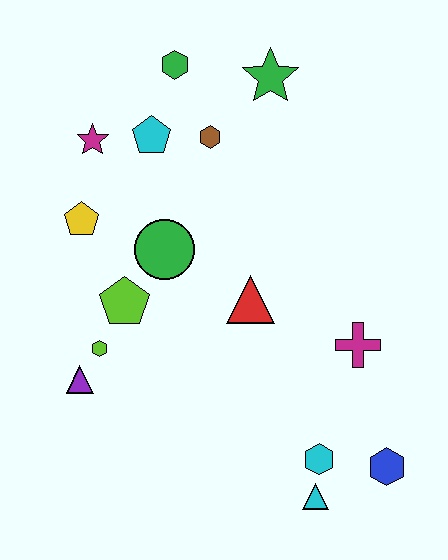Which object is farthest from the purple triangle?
The green star is farthest from the purple triangle.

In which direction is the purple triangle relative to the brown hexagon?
The purple triangle is below the brown hexagon.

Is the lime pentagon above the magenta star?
No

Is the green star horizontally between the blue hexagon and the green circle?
Yes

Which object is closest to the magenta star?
The cyan pentagon is closest to the magenta star.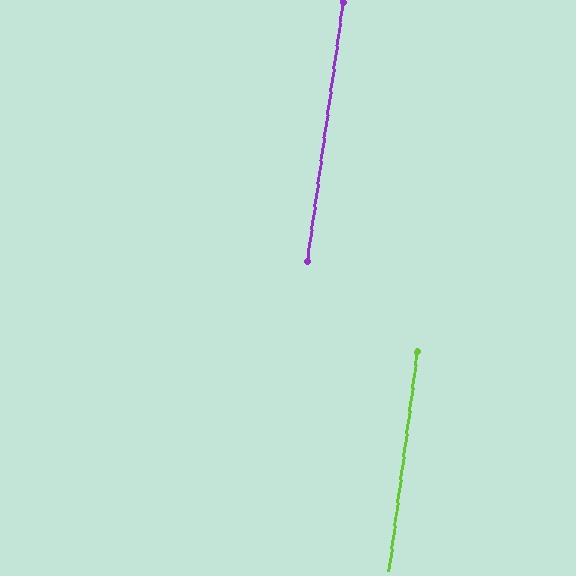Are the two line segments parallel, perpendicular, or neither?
Parallel — their directions differ by only 0.5°.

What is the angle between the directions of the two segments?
Approximately 1 degree.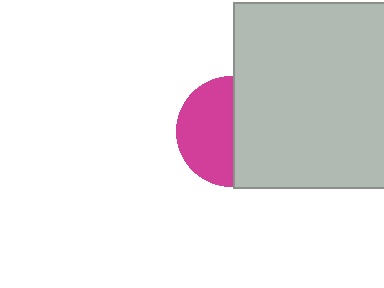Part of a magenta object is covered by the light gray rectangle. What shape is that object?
It is a circle.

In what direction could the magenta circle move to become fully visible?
The magenta circle could move left. That would shift it out from behind the light gray rectangle entirely.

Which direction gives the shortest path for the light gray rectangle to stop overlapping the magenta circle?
Moving right gives the shortest separation.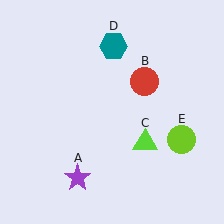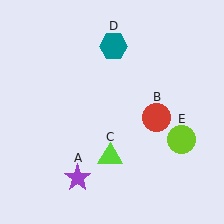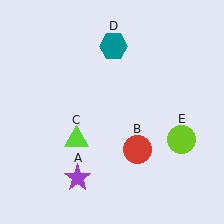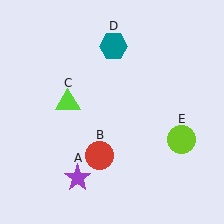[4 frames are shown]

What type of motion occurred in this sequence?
The red circle (object B), lime triangle (object C) rotated clockwise around the center of the scene.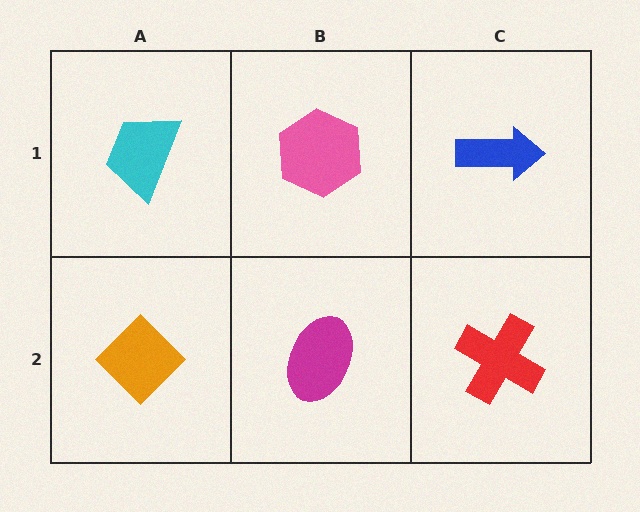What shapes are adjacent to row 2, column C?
A blue arrow (row 1, column C), a magenta ellipse (row 2, column B).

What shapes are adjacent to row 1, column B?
A magenta ellipse (row 2, column B), a cyan trapezoid (row 1, column A), a blue arrow (row 1, column C).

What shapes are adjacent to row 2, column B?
A pink hexagon (row 1, column B), an orange diamond (row 2, column A), a red cross (row 2, column C).